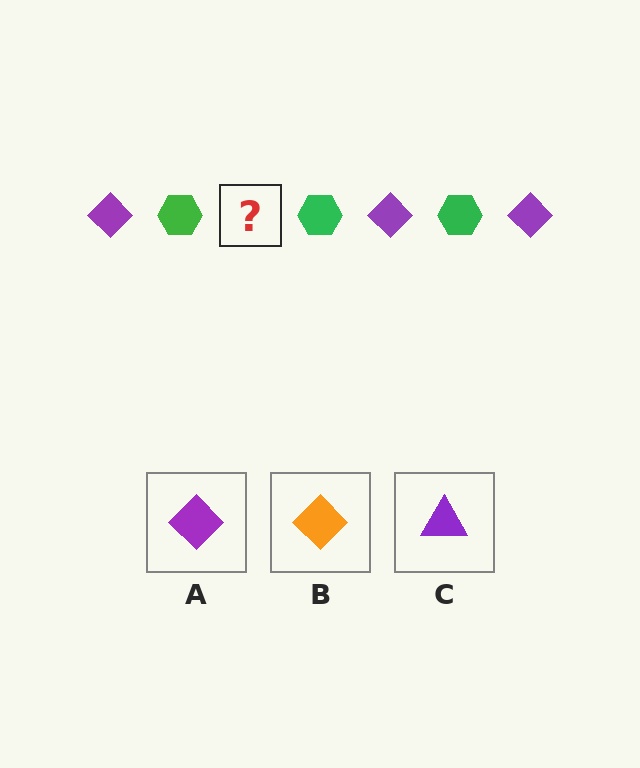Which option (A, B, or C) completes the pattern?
A.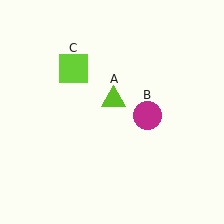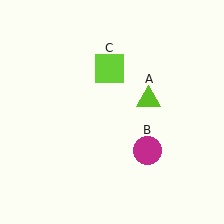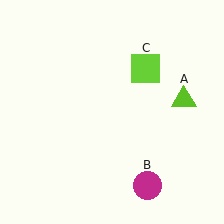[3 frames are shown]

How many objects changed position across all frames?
3 objects changed position: lime triangle (object A), magenta circle (object B), lime square (object C).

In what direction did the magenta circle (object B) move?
The magenta circle (object B) moved down.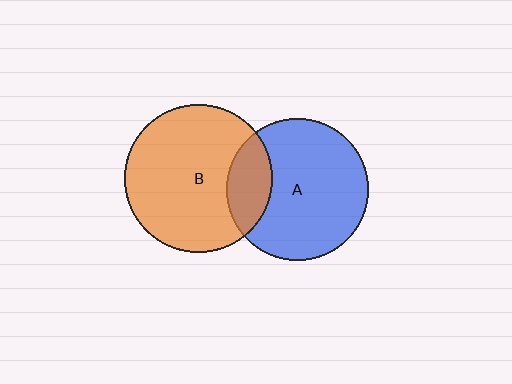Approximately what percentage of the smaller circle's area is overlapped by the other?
Approximately 20%.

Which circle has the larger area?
Circle B (orange).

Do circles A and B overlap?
Yes.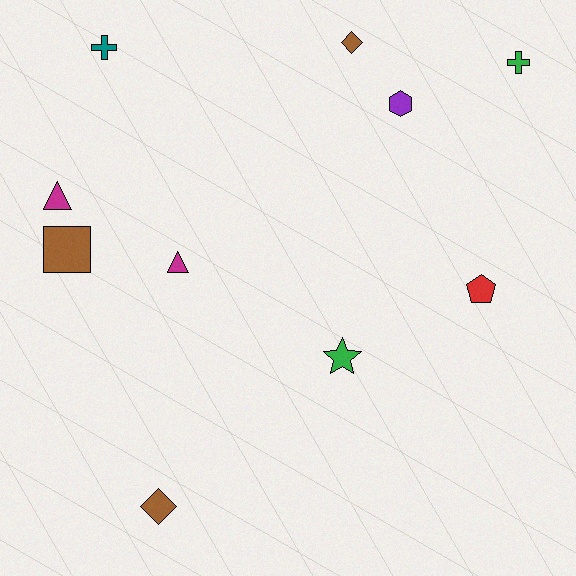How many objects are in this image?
There are 10 objects.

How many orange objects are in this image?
There are no orange objects.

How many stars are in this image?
There is 1 star.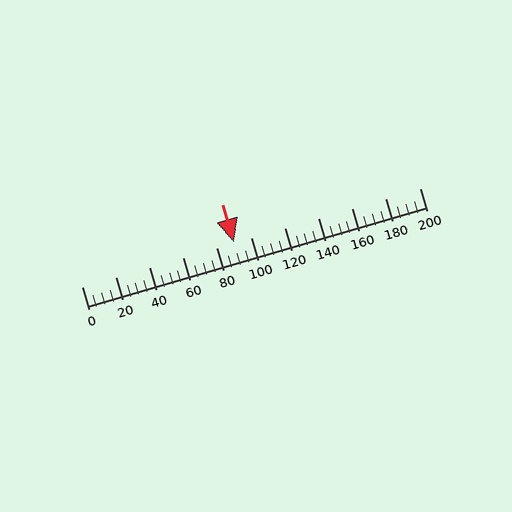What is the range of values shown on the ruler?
The ruler shows values from 0 to 200.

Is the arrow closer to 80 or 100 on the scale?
The arrow is closer to 100.